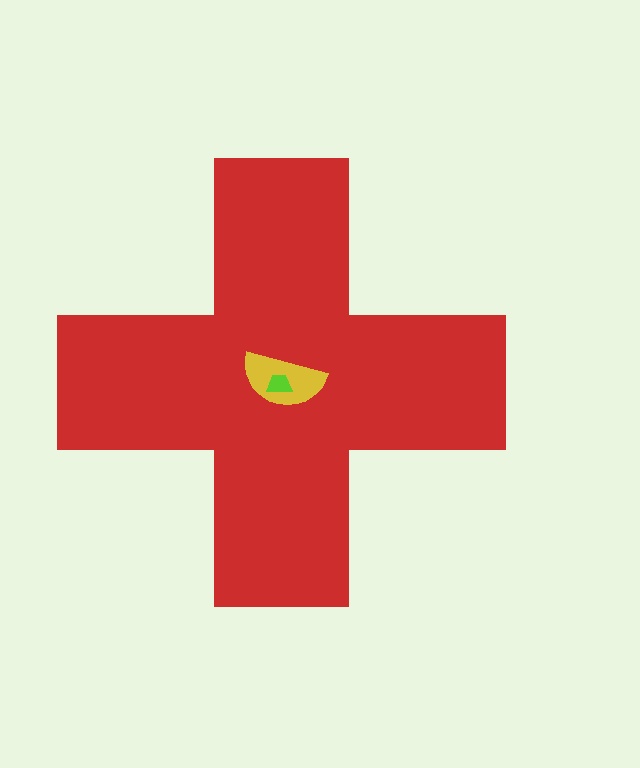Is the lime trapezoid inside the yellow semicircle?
Yes.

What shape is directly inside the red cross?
The yellow semicircle.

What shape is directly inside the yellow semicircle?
The lime trapezoid.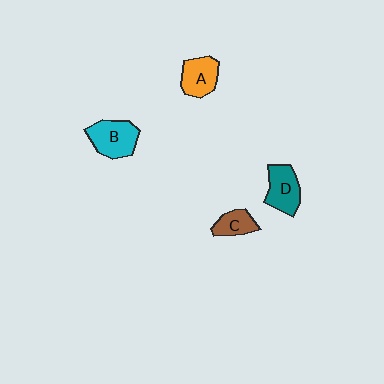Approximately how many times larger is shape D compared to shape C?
Approximately 1.5 times.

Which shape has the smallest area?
Shape C (brown).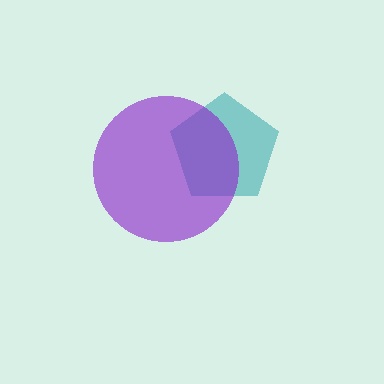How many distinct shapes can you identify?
There are 2 distinct shapes: a teal pentagon, a purple circle.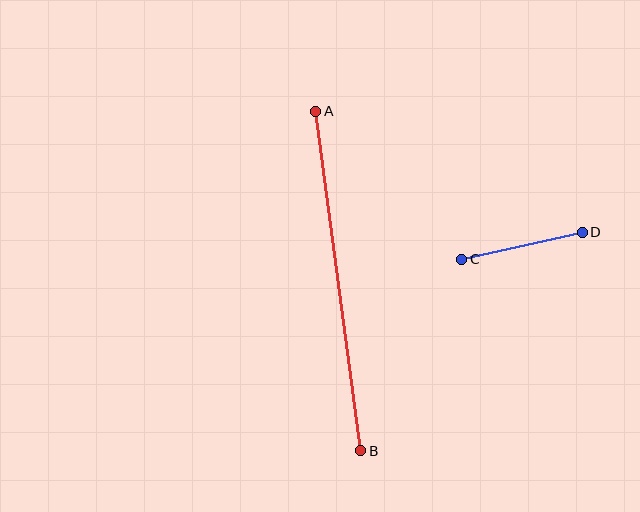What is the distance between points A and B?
The distance is approximately 342 pixels.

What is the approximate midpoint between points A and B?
The midpoint is at approximately (338, 281) pixels.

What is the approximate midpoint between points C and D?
The midpoint is at approximately (522, 246) pixels.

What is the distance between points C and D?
The distance is approximately 123 pixels.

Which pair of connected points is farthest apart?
Points A and B are farthest apart.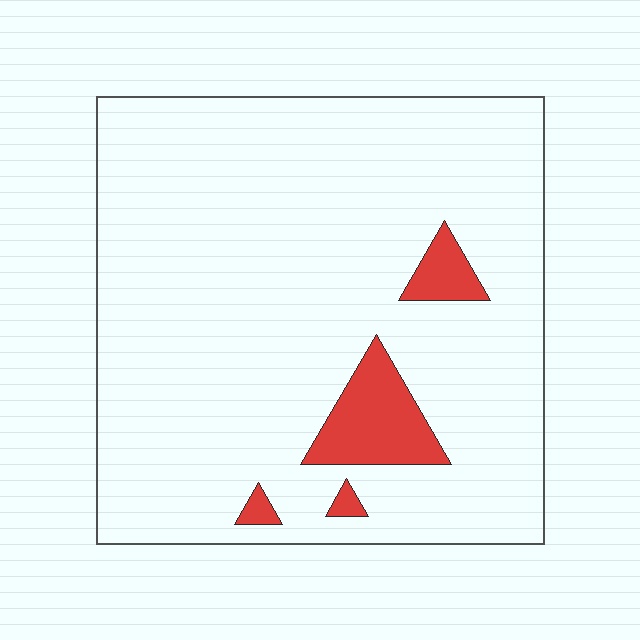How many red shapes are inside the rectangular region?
4.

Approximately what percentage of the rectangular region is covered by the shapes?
Approximately 10%.